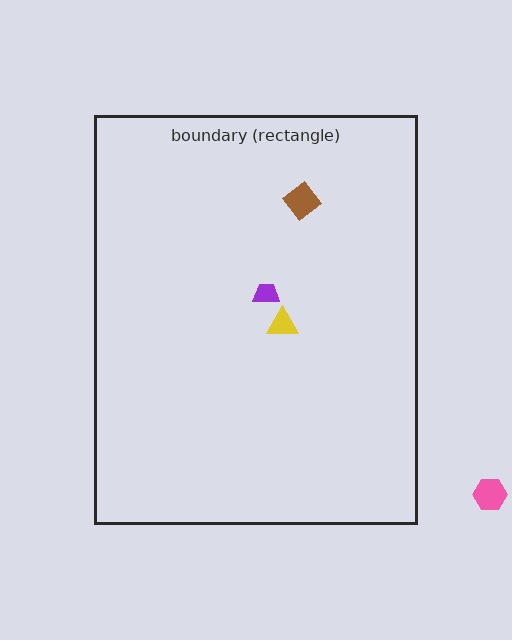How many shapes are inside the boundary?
3 inside, 1 outside.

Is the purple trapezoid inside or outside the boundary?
Inside.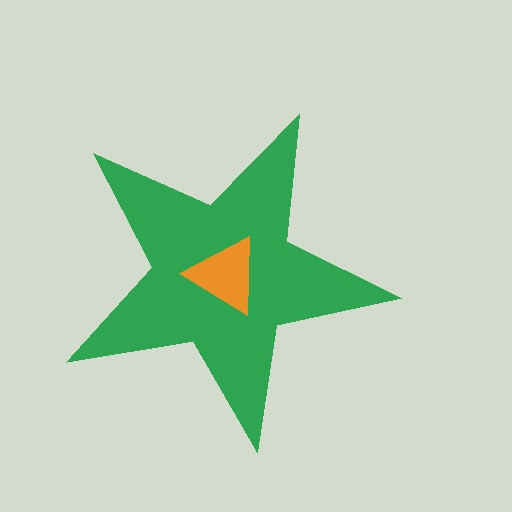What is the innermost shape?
The orange triangle.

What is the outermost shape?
The green star.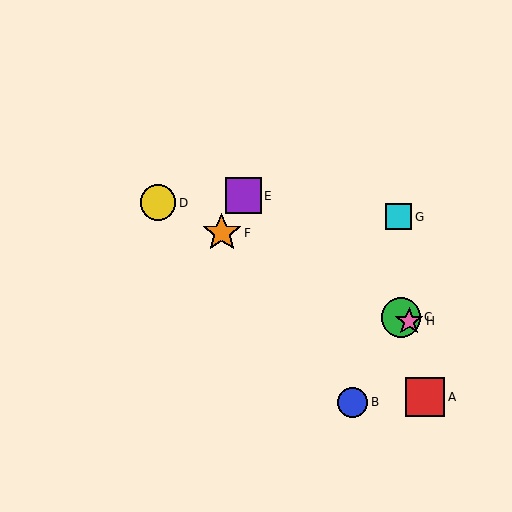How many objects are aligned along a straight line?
4 objects (C, D, F, H) are aligned along a straight line.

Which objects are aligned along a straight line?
Objects C, D, F, H are aligned along a straight line.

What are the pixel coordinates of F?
Object F is at (222, 233).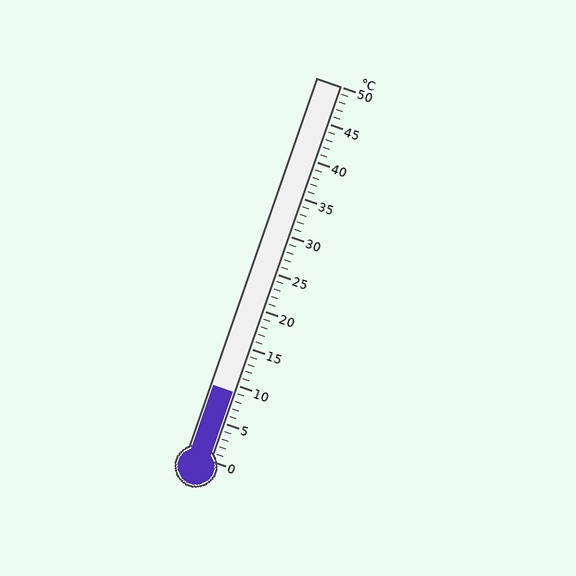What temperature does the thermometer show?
The thermometer shows approximately 9°C.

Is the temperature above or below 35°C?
The temperature is below 35°C.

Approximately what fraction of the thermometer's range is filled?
The thermometer is filled to approximately 20% of its range.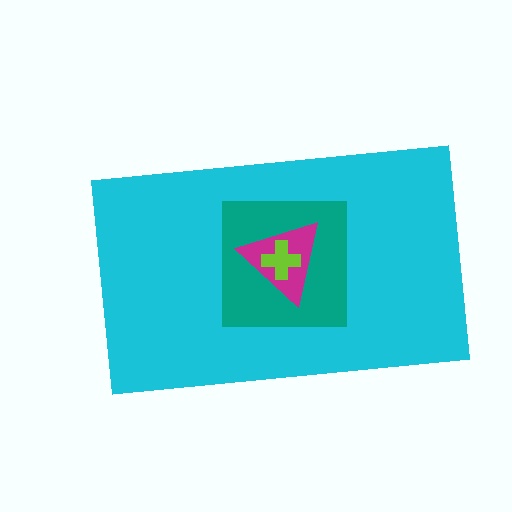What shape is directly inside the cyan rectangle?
The teal square.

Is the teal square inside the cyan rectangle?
Yes.